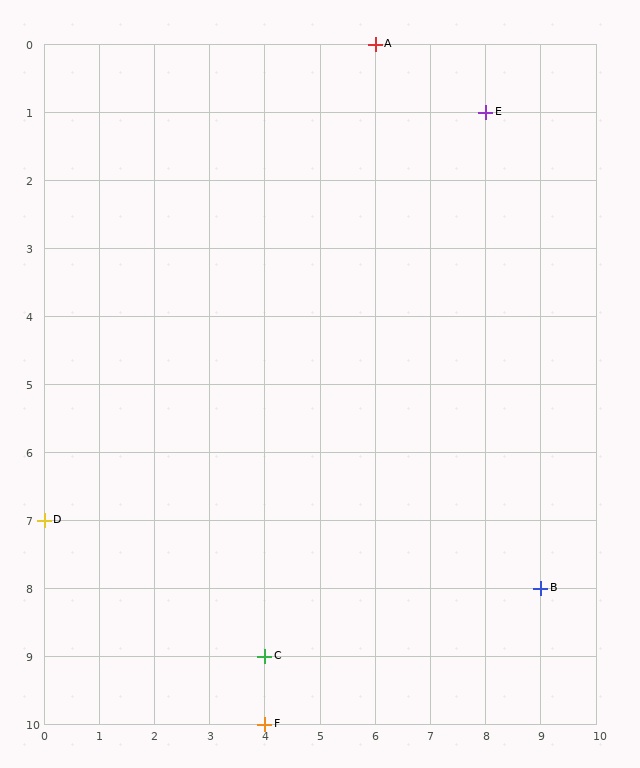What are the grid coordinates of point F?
Point F is at grid coordinates (4, 10).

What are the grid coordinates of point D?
Point D is at grid coordinates (0, 7).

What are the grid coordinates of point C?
Point C is at grid coordinates (4, 9).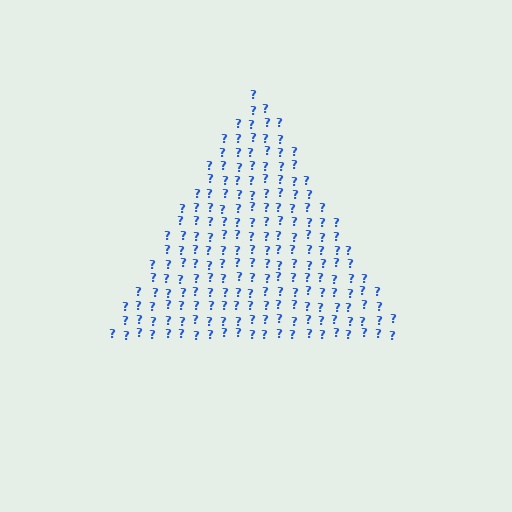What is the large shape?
The large shape is a triangle.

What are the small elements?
The small elements are question marks.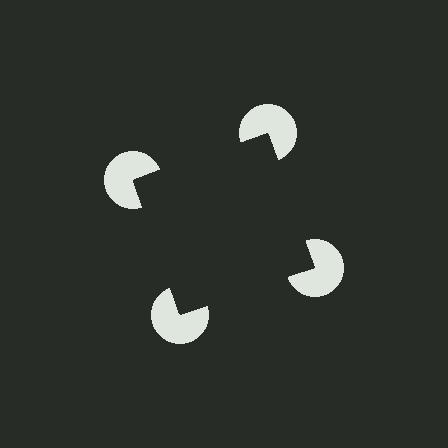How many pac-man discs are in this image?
There are 4 — one at each vertex of the illusory square.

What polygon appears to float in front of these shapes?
An illusory square — its edges are inferred from the aligned wedge cuts in the pac-man discs, not physically drawn.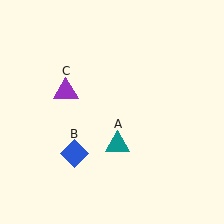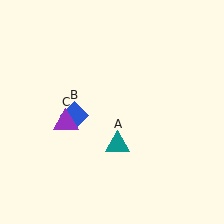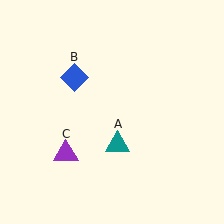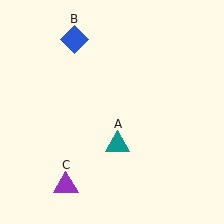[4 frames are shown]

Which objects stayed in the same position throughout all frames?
Teal triangle (object A) remained stationary.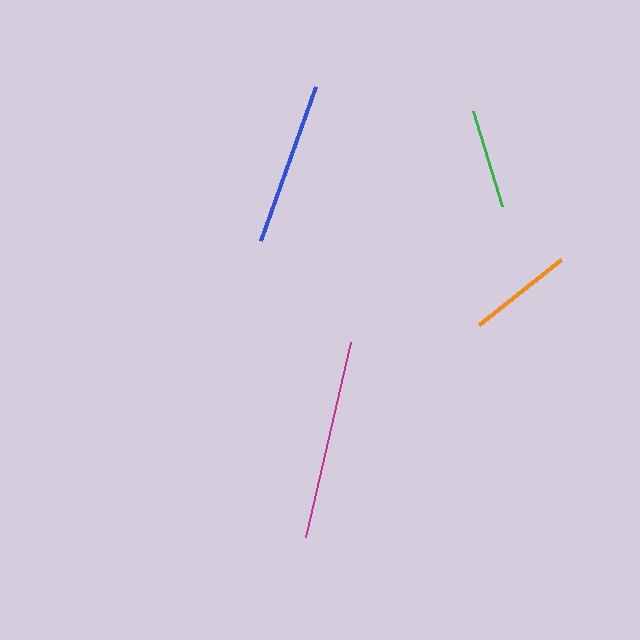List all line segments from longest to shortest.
From longest to shortest: magenta, blue, orange, green.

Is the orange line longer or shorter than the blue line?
The blue line is longer than the orange line.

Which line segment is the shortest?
The green line is the shortest at approximately 99 pixels.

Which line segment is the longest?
The magenta line is the longest at approximately 200 pixels.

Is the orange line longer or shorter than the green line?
The orange line is longer than the green line.